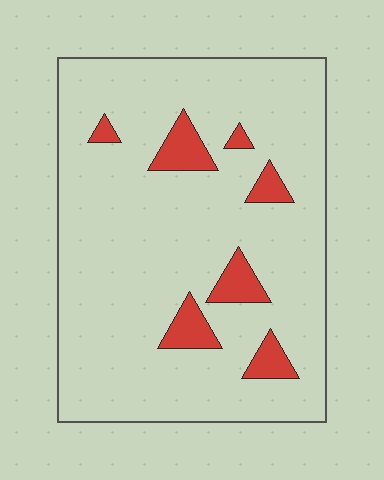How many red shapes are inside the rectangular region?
7.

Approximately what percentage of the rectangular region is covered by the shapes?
Approximately 10%.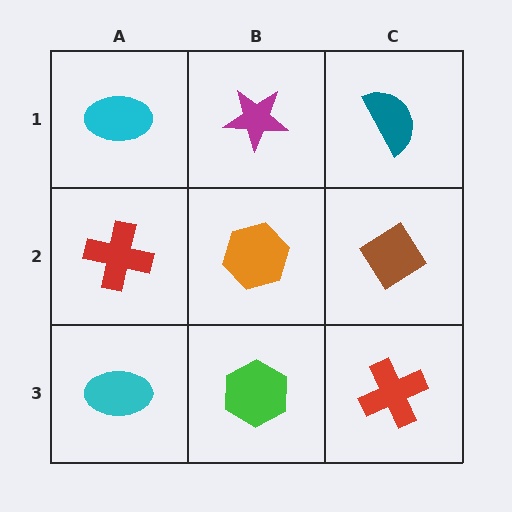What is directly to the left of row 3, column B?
A cyan ellipse.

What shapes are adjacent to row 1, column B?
An orange hexagon (row 2, column B), a cyan ellipse (row 1, column A), a teal semicircle (row 1, column C).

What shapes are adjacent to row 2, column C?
A teal semicircle (row 1, column C), a red cross (row 3, column C), an orange hexagon (row 2, column B).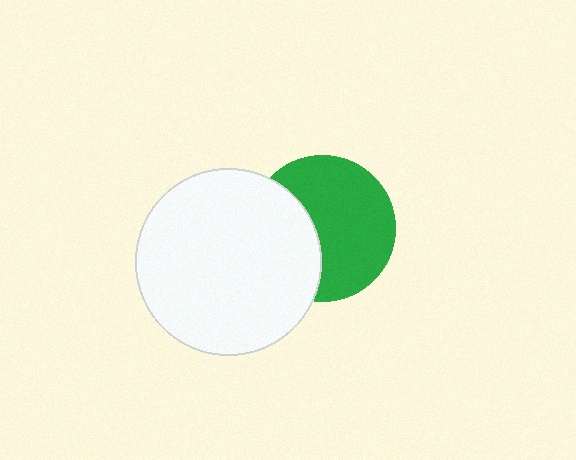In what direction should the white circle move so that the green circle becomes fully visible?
The white circle should move left. That is the shortest direction to clear the overlap and leave the green circle fully visible.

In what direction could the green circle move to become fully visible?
The green circle could move right. That would shift it out from behind the white circle entirely.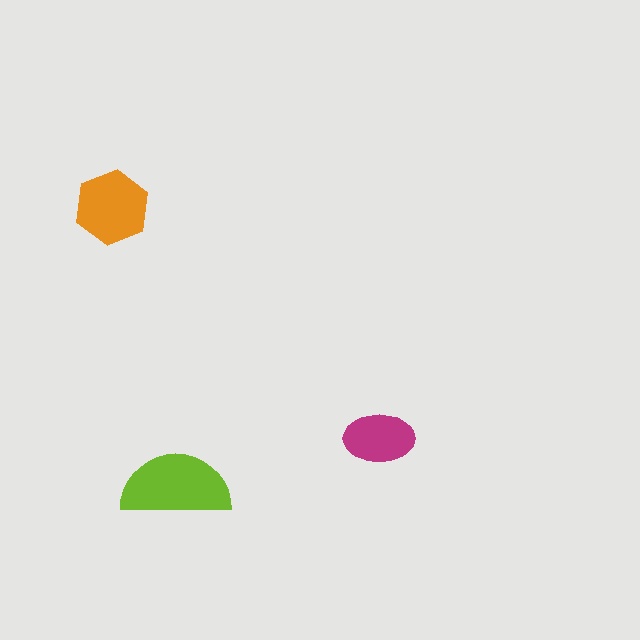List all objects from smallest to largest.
The magenta ellipse, the orange hexagon, the lime semicircle.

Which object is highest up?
The orange hexagon is topmost.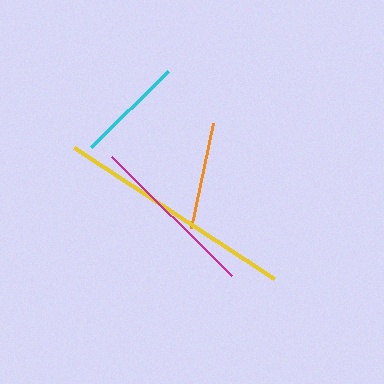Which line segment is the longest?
The yellow line is the longest at approximately 238 pixels.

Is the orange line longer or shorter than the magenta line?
The magenta line is longer than the orange line.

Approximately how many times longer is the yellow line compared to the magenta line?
The yellow line is approximately 1.4 times the length of the magenta line.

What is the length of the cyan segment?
The cyan segment is approximately 108 pixels long.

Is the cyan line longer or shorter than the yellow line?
The yellow line is longer than the cyan line.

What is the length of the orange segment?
The orange segment is approximately 107 pixels long.